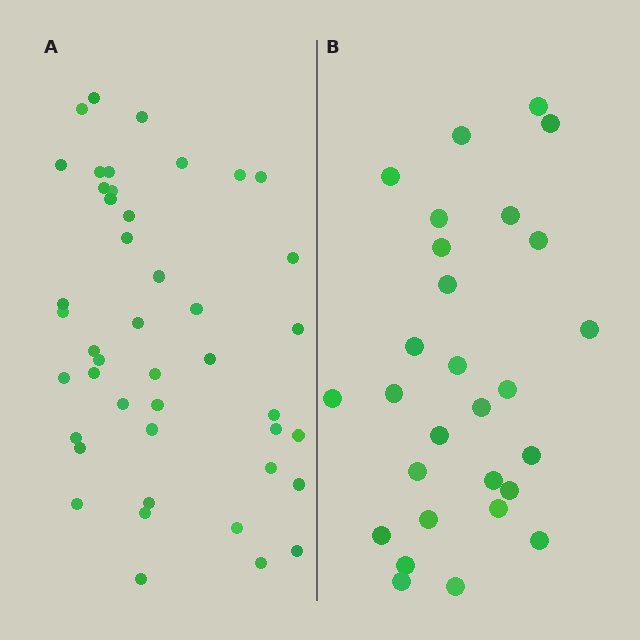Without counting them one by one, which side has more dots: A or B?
Region A (the left region) has more dots.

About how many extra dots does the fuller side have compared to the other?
Region A has approximately 15 more dots than region B.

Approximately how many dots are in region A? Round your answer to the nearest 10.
About 40 dots. (The exact count is 44, which rounds to 40.)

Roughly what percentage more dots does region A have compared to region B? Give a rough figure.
About 55% more.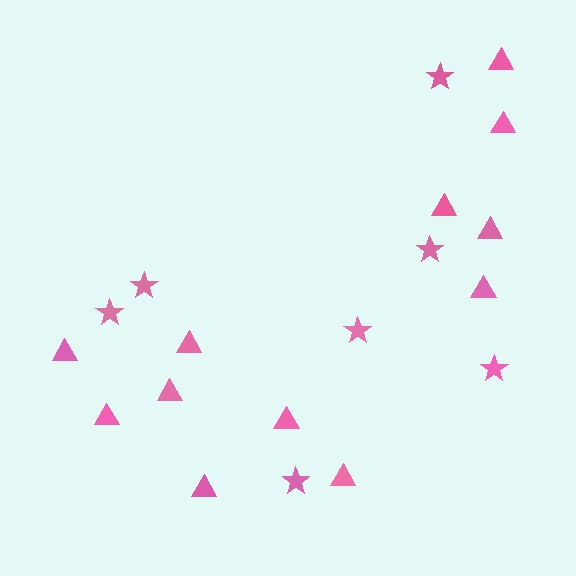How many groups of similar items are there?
There are 2 groups: one group of stars (7) and one group of triangles (12).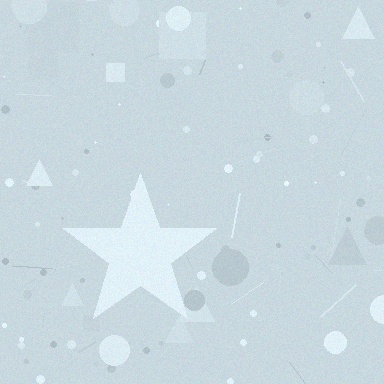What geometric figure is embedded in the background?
A star is embedded in the background.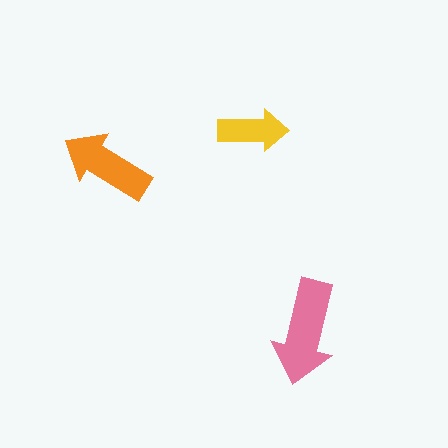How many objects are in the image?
There are 3 objects in the image.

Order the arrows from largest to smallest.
the pink one, the orange one, the yellow one.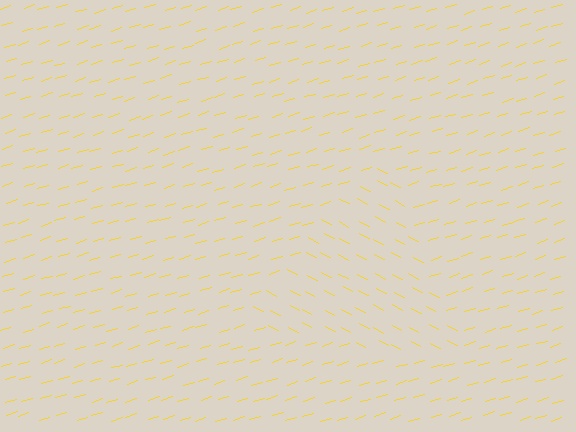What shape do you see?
I see a triangle.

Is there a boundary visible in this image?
Yes, there is a texture boundary formed by a change in line orientation.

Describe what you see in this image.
The image is filled with small yellow line segments. A triangle region in the image has lines oriented differently from the surrounding lines, creating a visible texture boundary.